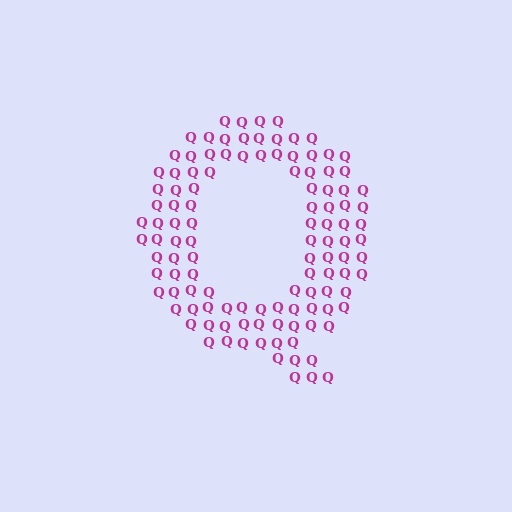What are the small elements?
The small elements are letter Q's.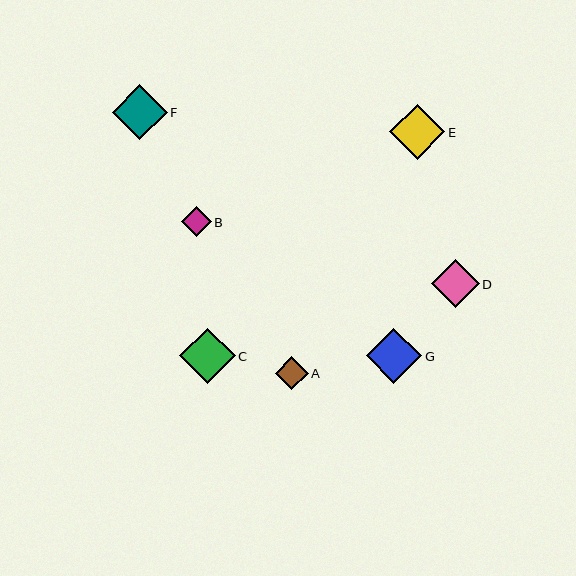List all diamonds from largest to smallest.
From largest to smallest: C, G, E, F, D, A, B.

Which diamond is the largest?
Diamond C is the largest with a size of approximately 56 pixels.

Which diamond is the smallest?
Diamond B is the smallest with a size of approximately 30 pixels.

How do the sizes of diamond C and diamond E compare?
Diamond C and diamond E are approximately the same size.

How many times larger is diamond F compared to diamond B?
Diamond F is approximately 1.8 times the size of diamond B.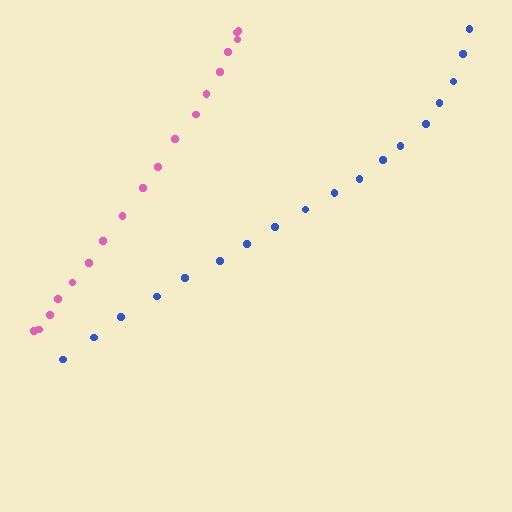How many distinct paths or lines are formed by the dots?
There are 2 distinct paths.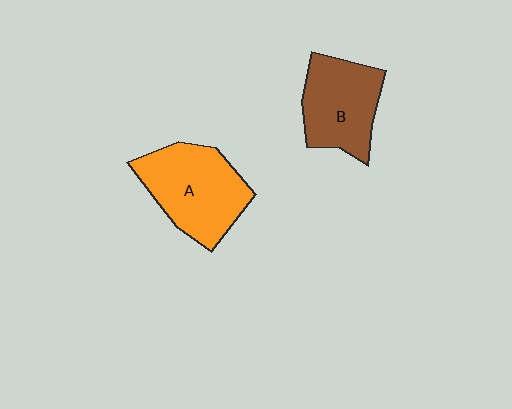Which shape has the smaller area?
Shape B (brown).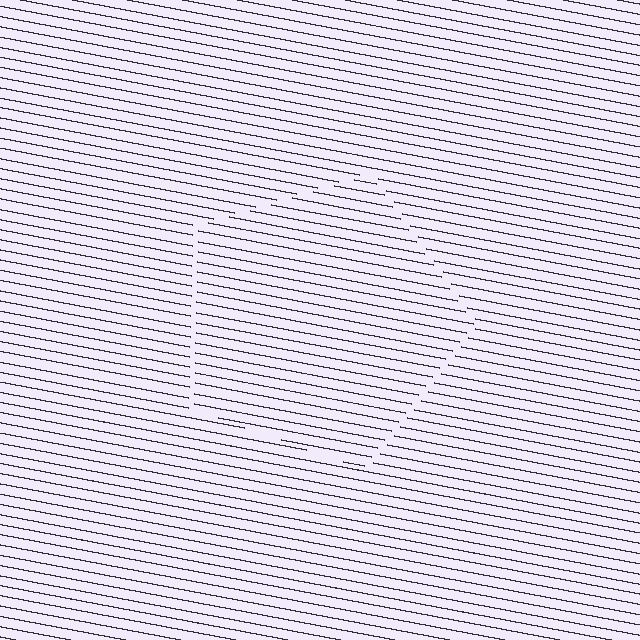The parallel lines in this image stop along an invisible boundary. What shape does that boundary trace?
An illusory pentagon. The interior of the shape contains the same grating, shifted by half a period — the contour is defined by the phase discontinuity where line-ends from the inner and outer gratings abut.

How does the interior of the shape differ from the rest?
The interior of the shape contains the same grating, shifted by half a period — the contour is defined by the phase discontinuity where line-ends from the inner and outer gratings abut.